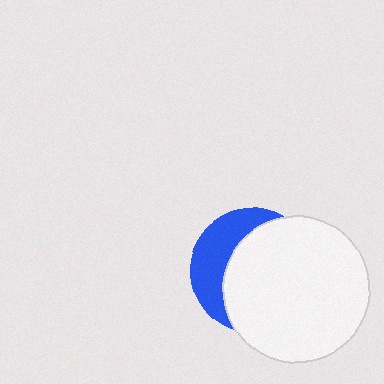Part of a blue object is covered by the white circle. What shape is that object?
It is a circle.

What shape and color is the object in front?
The object in front is a white circle.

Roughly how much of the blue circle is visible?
A small part of it is visible (roughly 34%).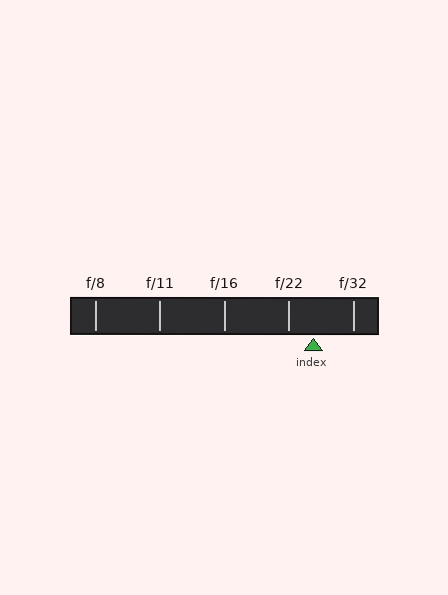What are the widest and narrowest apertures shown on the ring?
The widest aperture shown is f/8 and the narrowest is f/32.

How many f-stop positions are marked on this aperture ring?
There are 5 f-stop positions marked.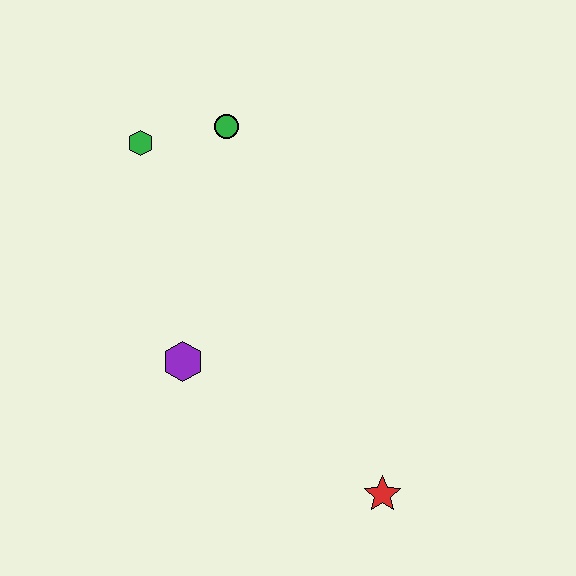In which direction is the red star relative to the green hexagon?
The red star is below the green hexagon.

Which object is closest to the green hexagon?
The green circle is closest to the green hexagon.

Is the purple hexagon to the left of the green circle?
Yes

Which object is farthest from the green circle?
The red star is farthest from the green circle.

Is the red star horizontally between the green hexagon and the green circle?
No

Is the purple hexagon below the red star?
No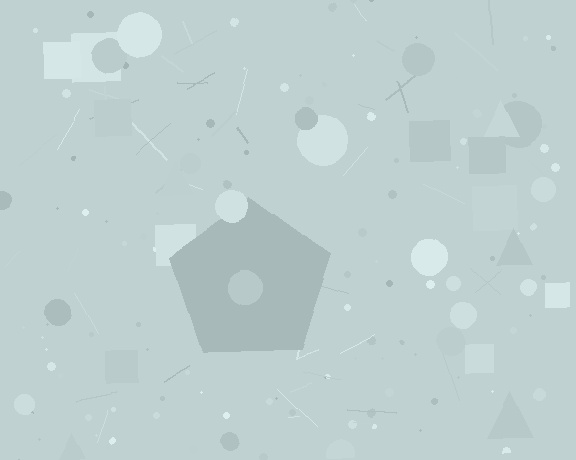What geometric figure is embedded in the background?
A pentagon is embedded in the background.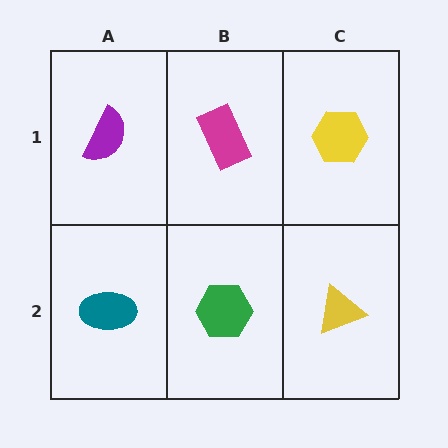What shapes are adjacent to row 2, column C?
A yellow hexagon (row 1, column C), a green hexagon (row 2, column B).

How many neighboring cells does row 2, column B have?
3.